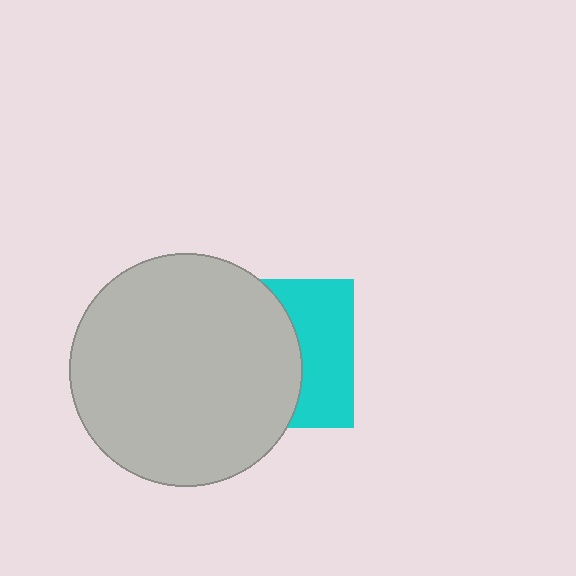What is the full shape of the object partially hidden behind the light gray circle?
The partially hidden object is a cyan square.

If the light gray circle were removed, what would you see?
You would see the complete cyan square.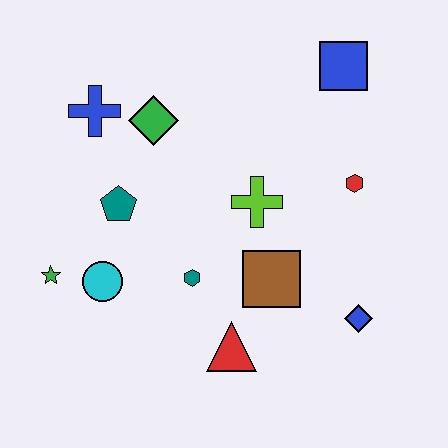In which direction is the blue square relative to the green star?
The blue square is to the right of the green star.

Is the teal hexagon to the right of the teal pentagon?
Yes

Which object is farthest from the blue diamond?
The blue cross is farthest from the blue diamond.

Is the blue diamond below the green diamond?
Yes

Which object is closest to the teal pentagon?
The cyan circle is closest to the teal pentagon.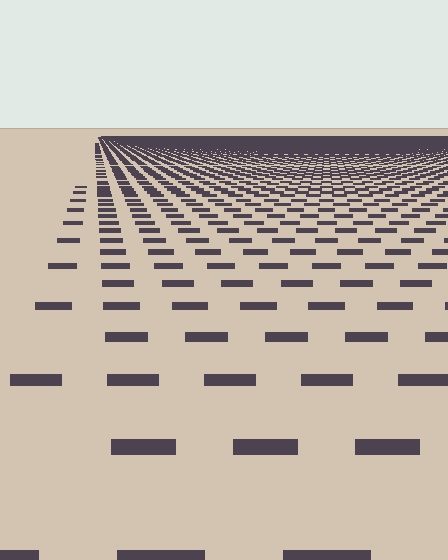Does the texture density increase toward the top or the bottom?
Density increases toward the top.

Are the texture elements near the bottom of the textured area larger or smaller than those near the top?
Larger. Near the bottom, elements are closer to the viewer and appear at a bigger on-screen size.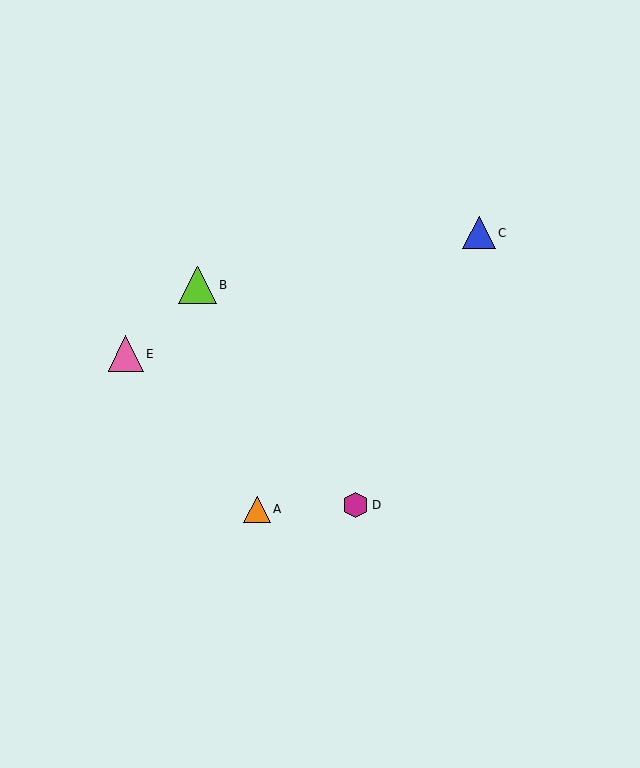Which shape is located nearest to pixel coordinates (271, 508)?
The orange triangle (labeled A) at (257, 509) is nearest to that location.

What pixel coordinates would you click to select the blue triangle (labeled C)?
Click at (479, 233) to select the blue triangle C.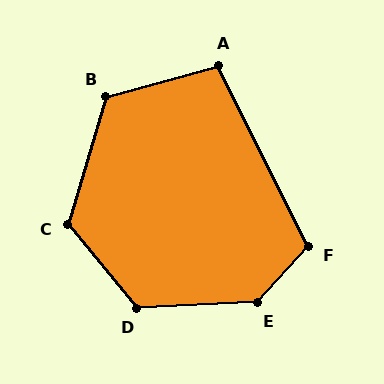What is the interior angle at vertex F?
Approximately 111 degrees (obtuse).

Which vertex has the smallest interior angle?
A, at approximately 101 degrees.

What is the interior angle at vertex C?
Approximately 124 degrees (obtuse).